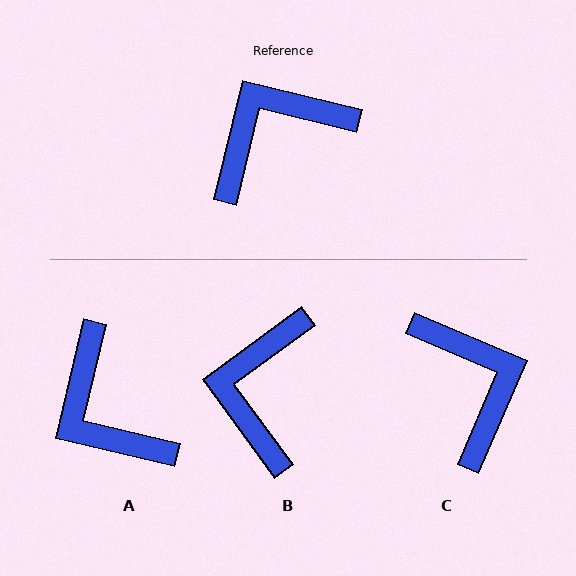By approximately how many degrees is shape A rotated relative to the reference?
Approximately 90 degrees counter-clockwise.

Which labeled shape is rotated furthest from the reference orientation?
C, about 100 degrees away.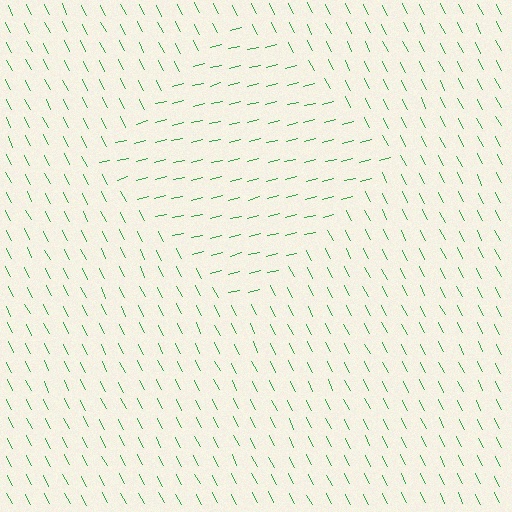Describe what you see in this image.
The image is filled with small green line segments. A diamond region in the image has lines oriented differently from the surrounding lines, creating a visible texture boundary.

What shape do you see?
I see a diamond.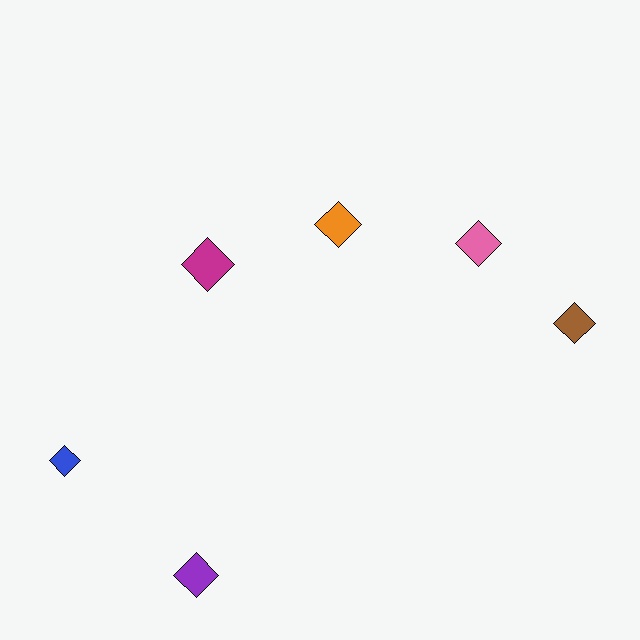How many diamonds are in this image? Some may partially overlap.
There are 6 diamonds.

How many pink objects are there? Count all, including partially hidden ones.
There is 1 pink object.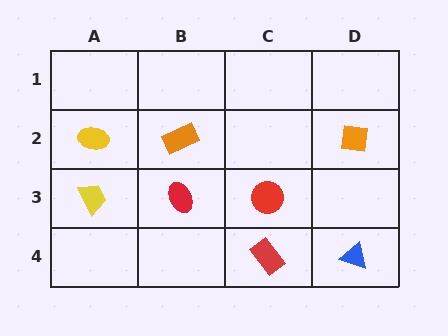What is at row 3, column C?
A red circle.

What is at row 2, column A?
A yellow ellipse.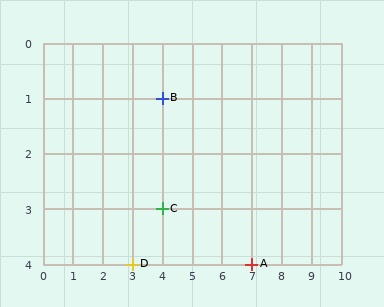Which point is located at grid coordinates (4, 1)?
Point B is at (4, 1).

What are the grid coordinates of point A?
Point A is at grid coordinates (7, 4).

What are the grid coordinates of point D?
Point D is at grid coordinates (3, 4).